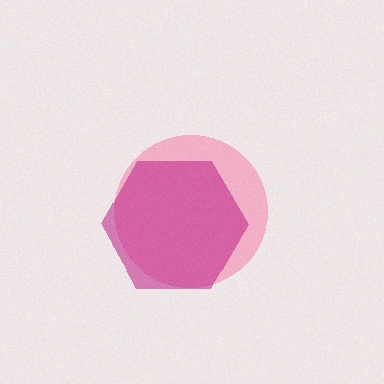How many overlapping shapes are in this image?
There are 2 overlapping shapes in the image.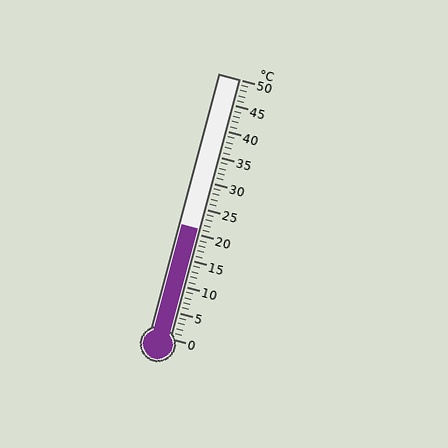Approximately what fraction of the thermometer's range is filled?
The thermometer is filled to approximately 40% of its range.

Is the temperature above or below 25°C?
The temperature is below 25°C.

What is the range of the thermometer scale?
The thermometer scale ranges from 0°C to 50°C.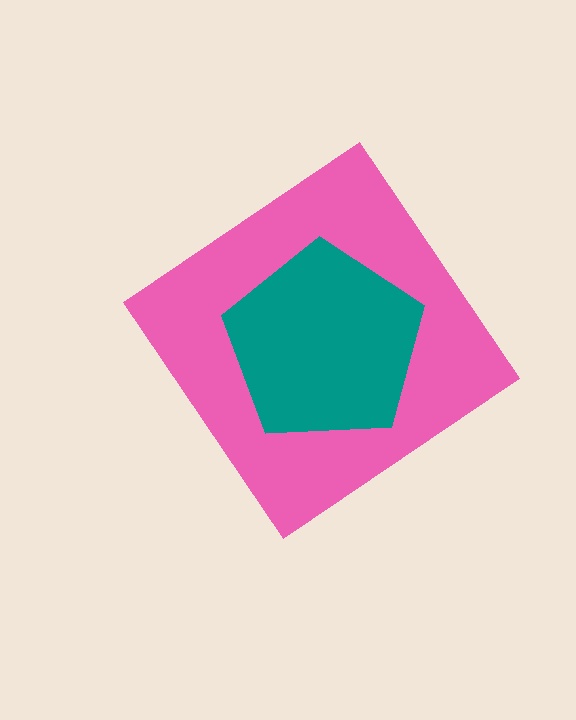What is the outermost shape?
The pink diamond.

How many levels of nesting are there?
2.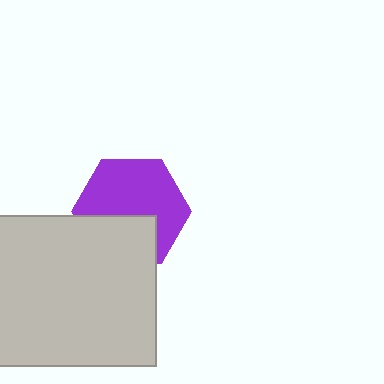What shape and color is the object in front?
The object in front is a light gray rectangle.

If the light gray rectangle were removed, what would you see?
You would see the complete purple hexagon.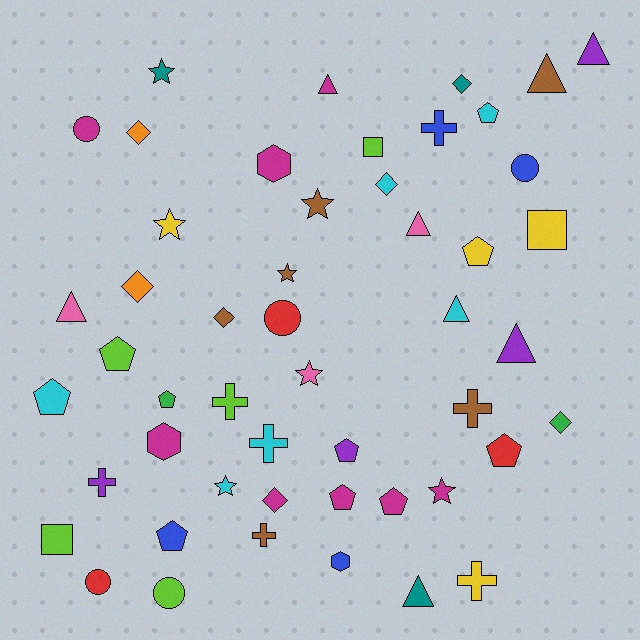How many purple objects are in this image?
There are 4 purple objects.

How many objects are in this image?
There are 50 objects.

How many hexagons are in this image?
There are 3 hexagons.